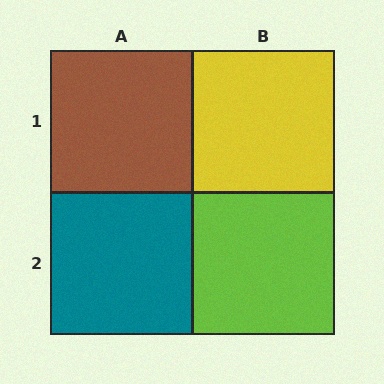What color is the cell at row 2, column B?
Lime.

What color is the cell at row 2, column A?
Teal.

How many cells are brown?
1 cell is brown.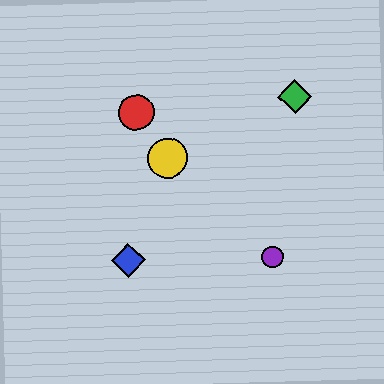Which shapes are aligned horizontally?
The blue diamond, the purple circle are aligned horizontally.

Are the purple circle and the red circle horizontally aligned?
No, the purple circle is at y≈257 and the red circle is at y≈113.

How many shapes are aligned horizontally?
2 shapes (the blue diamond, the purple circle) are aligned horizontally.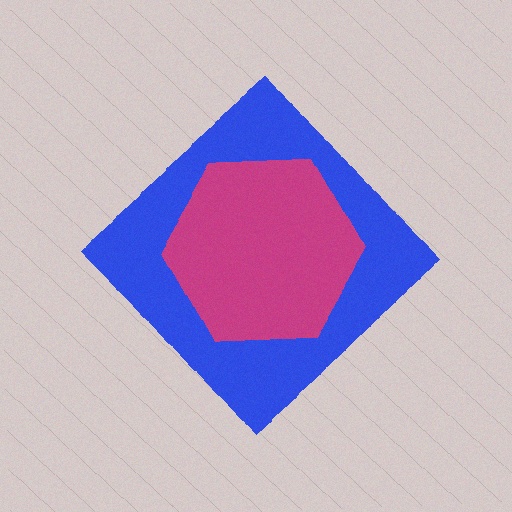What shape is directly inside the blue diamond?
The magenta hexagon.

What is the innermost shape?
The magenta hexagon.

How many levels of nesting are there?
2.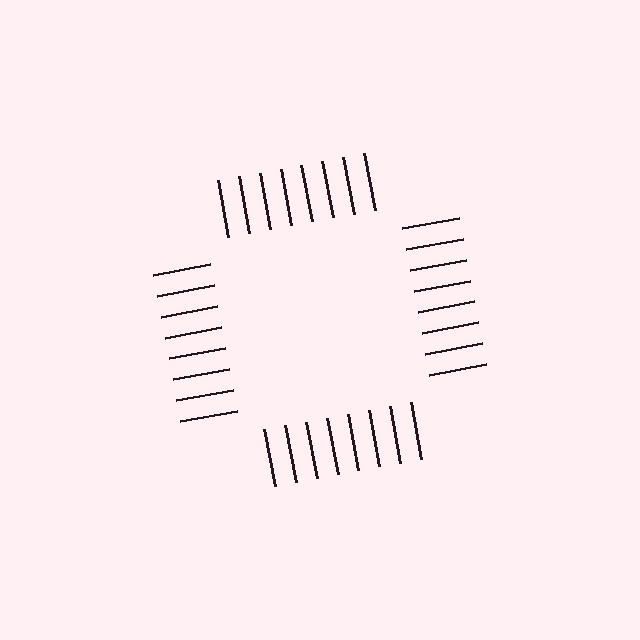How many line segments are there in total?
32 — 8 along each of the 4 edges.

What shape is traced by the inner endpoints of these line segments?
An illusory square — the line segments terminate on its edges but no continuous stroke is drawn.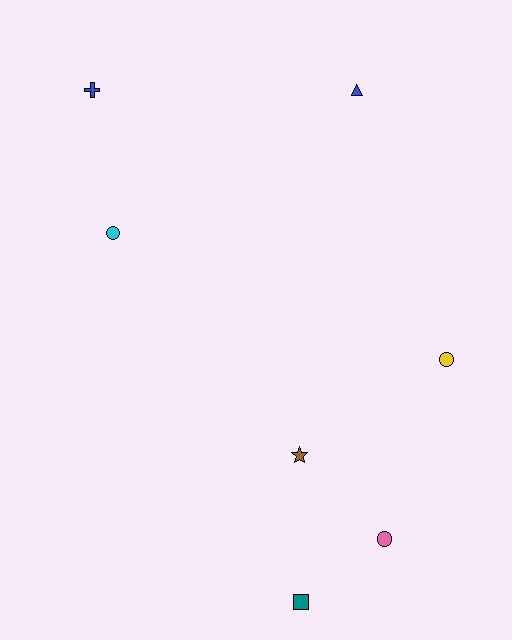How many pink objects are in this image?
There is 1 pink object.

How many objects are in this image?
There are 7 objects.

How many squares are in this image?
There is 1 square.